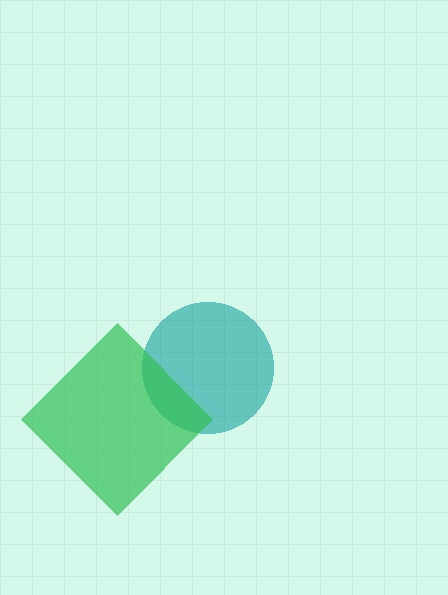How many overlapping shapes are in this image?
There are 2 overlapping shapes in the image.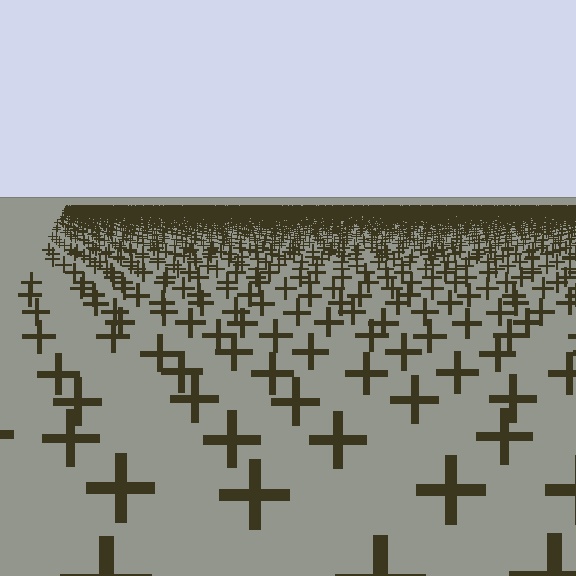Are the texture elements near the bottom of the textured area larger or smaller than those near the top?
Larger. Near the bottom, elements are closer to the viewer and appear at a bigger on-screen size.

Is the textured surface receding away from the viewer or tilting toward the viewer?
The surface is receding away from the viewer. Texture elements get smaller and denser toward the top.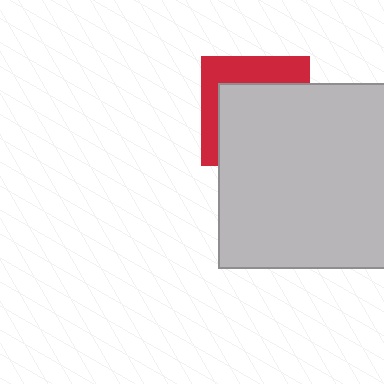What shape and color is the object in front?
The object in front is a light gray rectangle.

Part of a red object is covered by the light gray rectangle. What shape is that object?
It is a square.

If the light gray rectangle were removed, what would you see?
You would see the complete red square.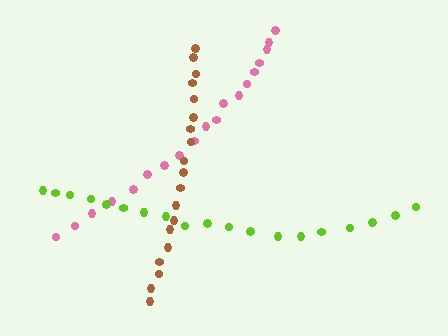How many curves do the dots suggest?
There are 3 distinct paths.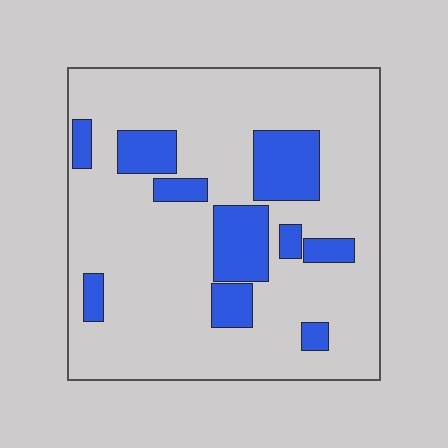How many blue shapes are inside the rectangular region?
10.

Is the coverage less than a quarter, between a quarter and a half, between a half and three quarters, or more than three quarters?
Less than a quarter.